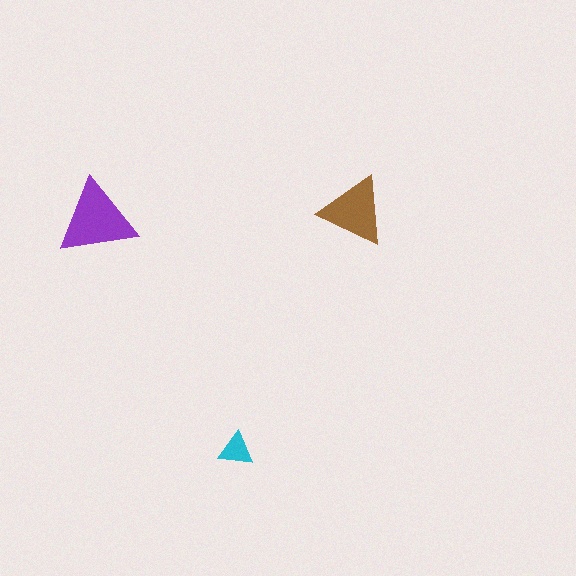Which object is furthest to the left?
The purple triangle is leftmost.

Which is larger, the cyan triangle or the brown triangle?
The brown one.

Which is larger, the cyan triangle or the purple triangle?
The purple one.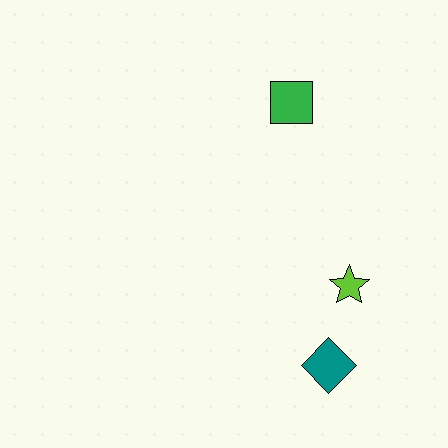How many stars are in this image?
There is 1 star.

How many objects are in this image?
There are 3 objects.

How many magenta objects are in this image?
There are no magenta objects.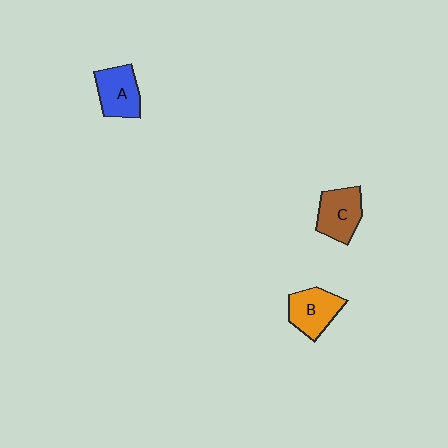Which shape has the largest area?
Shape C (brown).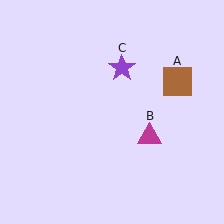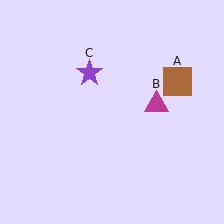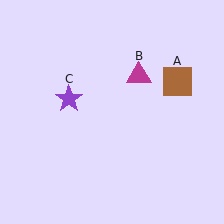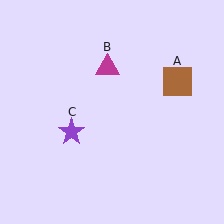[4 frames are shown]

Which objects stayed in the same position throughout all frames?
Brown square (object A) remained stationary.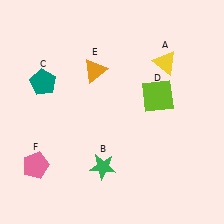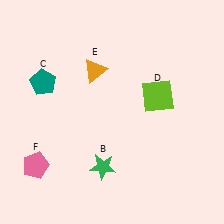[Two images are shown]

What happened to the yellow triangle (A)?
The yellow triangle (A) was removed in Image 2. It was in the top-right area of Image 1.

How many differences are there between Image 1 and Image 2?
There is 1 difference between the two images.